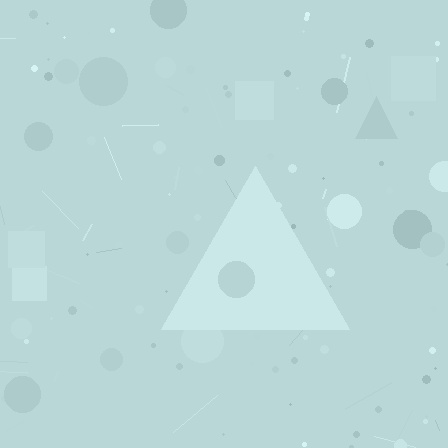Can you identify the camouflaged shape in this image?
The camouflaged shape is a triangle.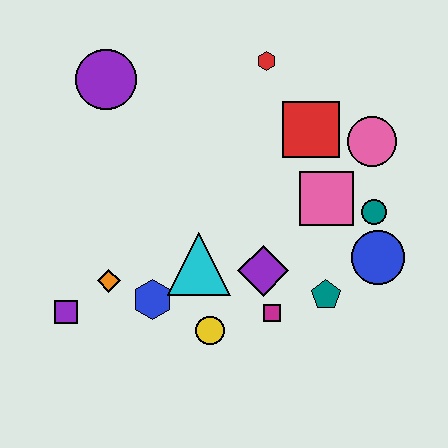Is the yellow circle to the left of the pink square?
Yes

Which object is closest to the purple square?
The orange diamond is closest to the purple square.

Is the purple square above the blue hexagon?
No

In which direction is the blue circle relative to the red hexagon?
The blue circle is below the red hexagon.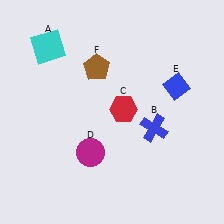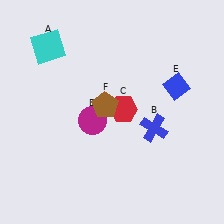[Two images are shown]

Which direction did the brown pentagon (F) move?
The brown pentagon (F) moved down.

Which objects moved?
The objects that moved are: the magenta circle (D), the brown pentagon (F).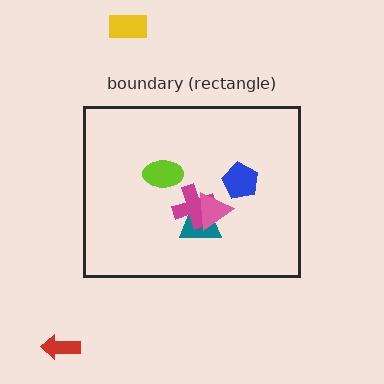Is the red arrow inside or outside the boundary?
Outside.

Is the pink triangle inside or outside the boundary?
Inside.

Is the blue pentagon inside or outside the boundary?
Inside.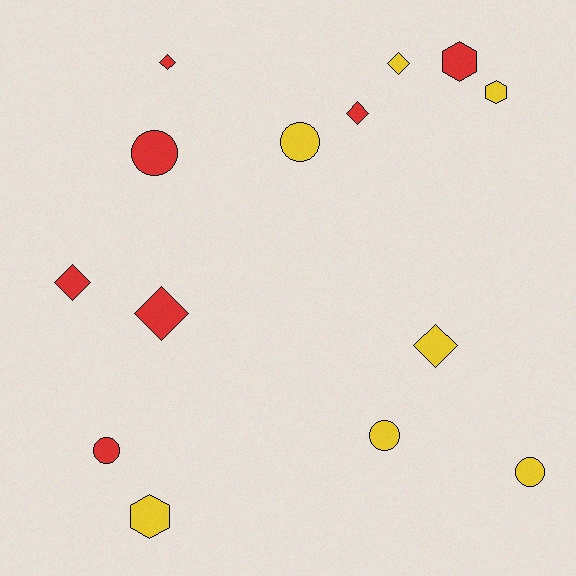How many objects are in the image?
There are 14 objects.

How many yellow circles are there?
There are 3 yellow circles.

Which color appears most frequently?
Red, with 7 objects.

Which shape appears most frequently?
Diamond, with 6 objects.